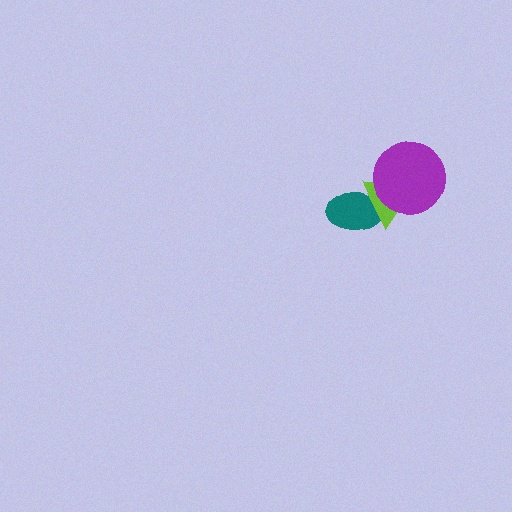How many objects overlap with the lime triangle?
2 objects overlap with the lime triangle.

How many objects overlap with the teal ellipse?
1 object overlaps with the teal ellipse.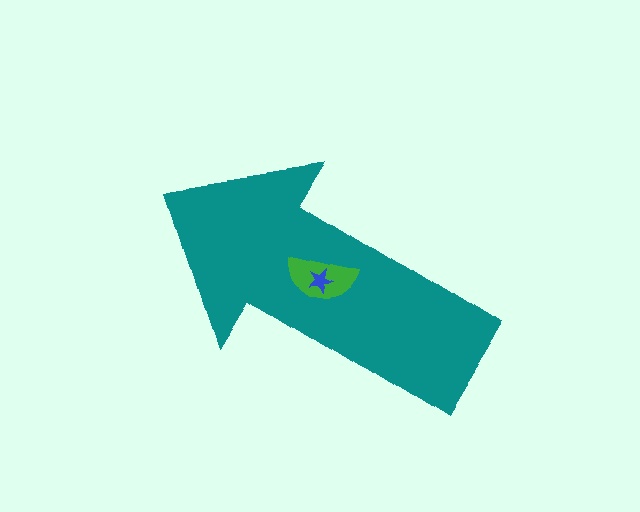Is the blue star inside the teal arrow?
Yes.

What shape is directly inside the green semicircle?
The blue star.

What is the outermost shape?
The teal arrow.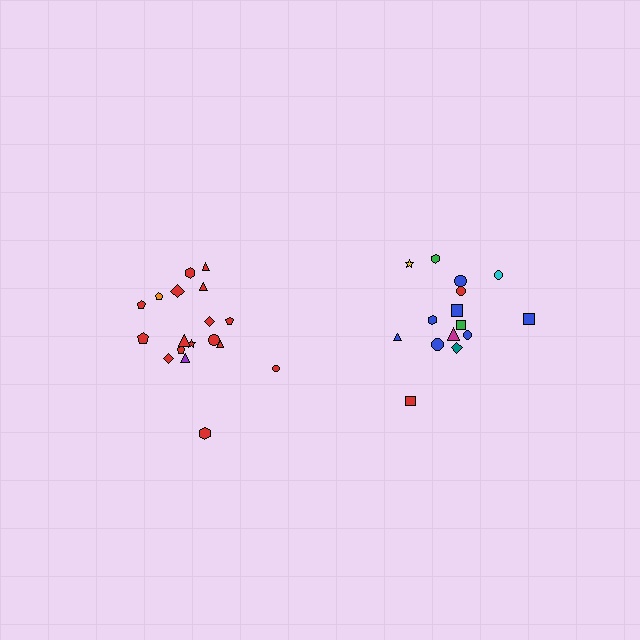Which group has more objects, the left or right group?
The left group.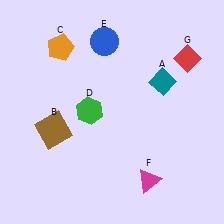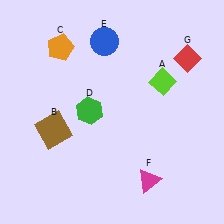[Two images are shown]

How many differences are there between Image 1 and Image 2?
There is 1 difference between the two images.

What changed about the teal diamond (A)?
In Image 1, A is teal. In Image 2, it changed to lime.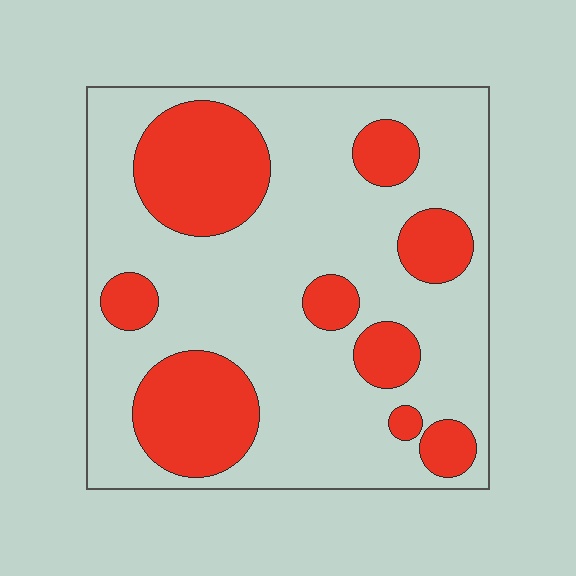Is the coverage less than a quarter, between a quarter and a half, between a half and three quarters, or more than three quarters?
Between a quarter and a half.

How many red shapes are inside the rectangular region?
9.